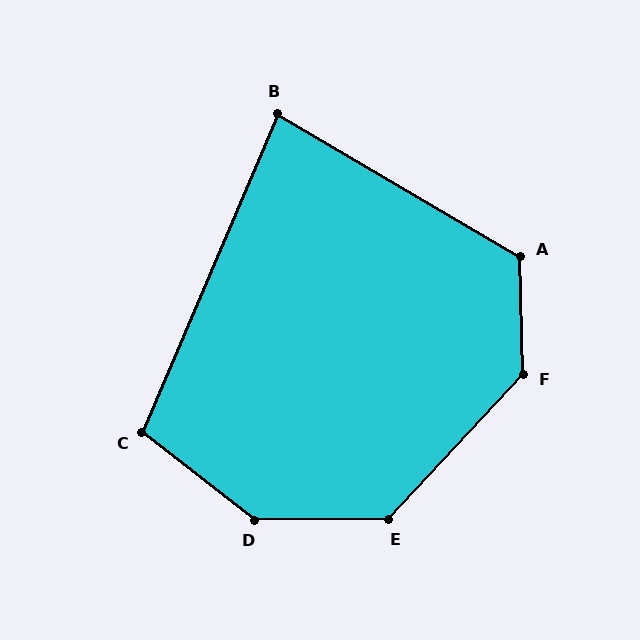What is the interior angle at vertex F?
Approximately 136 degrees (obtuse).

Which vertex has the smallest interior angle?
B, at approximately 83 degrees.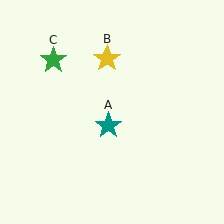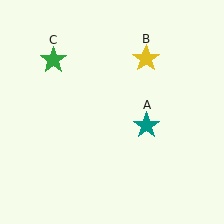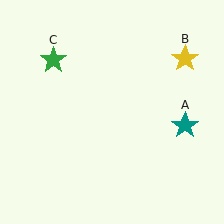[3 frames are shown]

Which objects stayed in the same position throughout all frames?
Green star (object C) remained stationary.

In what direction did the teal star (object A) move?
The teal star (object A) moved right.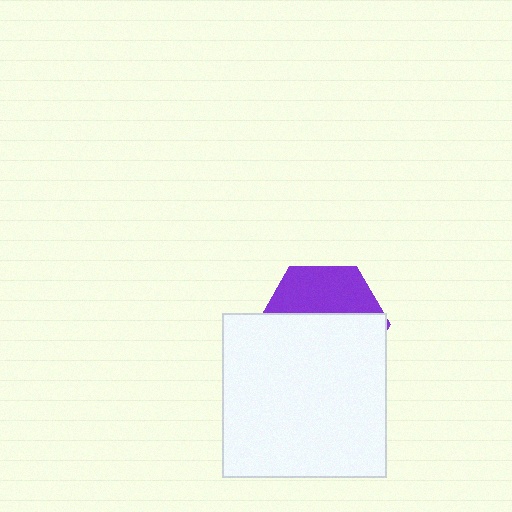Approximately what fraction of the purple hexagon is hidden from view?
Roughly 62% of the purple hexagon is hidden behind the white square.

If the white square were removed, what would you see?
You would see the complete purple hexagon.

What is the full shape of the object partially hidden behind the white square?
The partially hidden object is a purple hexagon.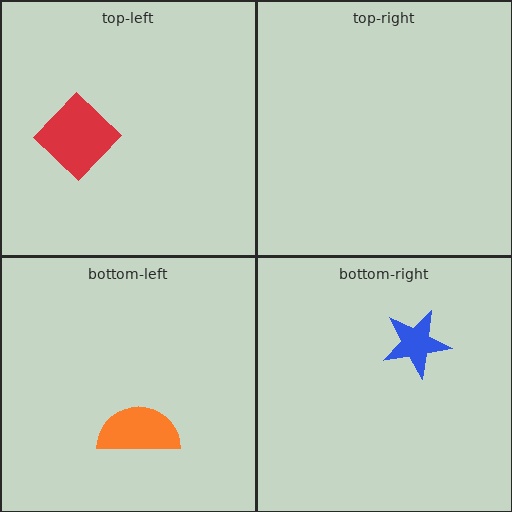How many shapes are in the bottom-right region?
1.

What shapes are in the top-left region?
The red diamond.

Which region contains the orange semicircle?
The bottom-left region.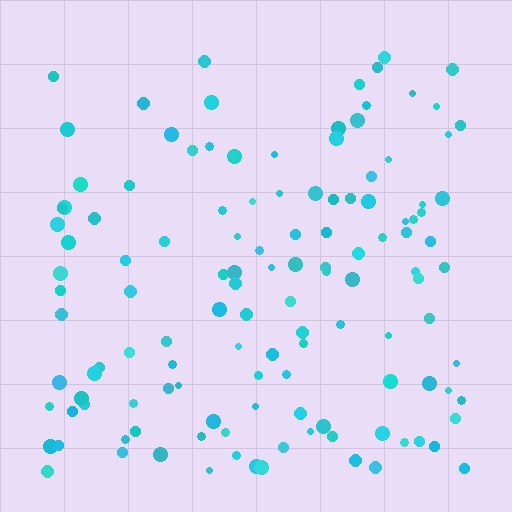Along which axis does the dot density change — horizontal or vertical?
Vertical.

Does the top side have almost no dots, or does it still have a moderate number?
Still a moderate number, just noticeably fewer than the bottom.